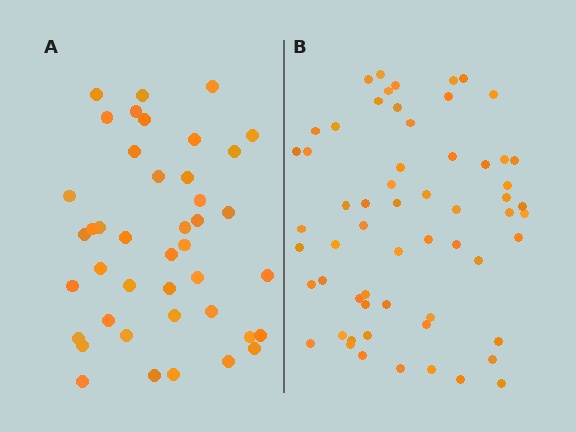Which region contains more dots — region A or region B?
Region B (the right region) has more dots.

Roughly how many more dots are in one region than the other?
Region B has approximately 20 more dots than region A.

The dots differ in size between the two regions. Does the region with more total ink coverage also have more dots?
No. Region A has more total ink coverage because its dots are larger, but region B actually contains more individual dots. Total area can be misleading — the number of items is what matters here.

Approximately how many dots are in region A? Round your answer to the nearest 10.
About 40 dots. (The exact count is 42, which rounds to 40.)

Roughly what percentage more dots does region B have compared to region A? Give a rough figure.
About 45% more.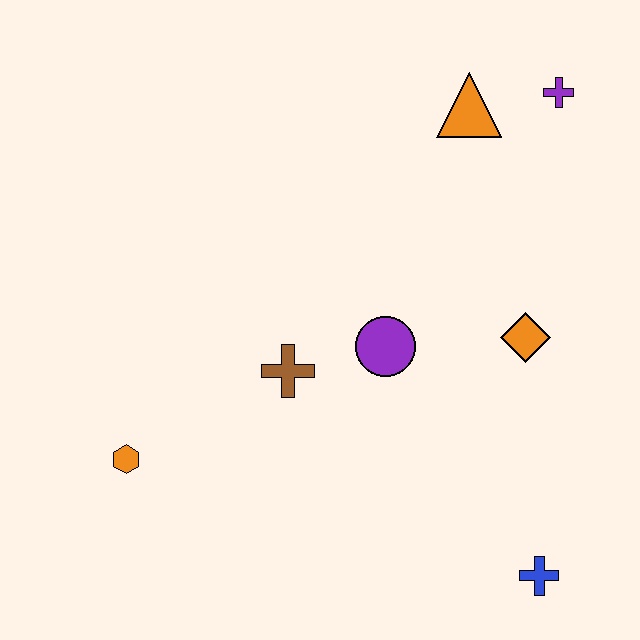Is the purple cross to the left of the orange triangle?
No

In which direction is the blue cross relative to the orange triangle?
The blue cross is below the orange triangle.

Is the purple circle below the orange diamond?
Yes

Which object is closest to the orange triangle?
The purple cross is closest to the orange triangle.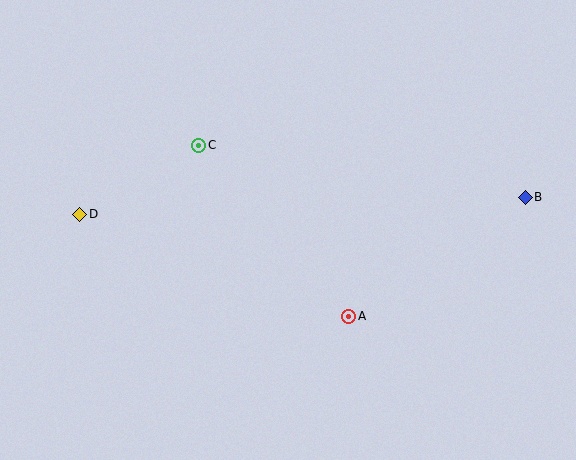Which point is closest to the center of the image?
Point A at (349, 316) is closest to the center.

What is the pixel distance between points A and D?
The distance between A and D is 287 pixels.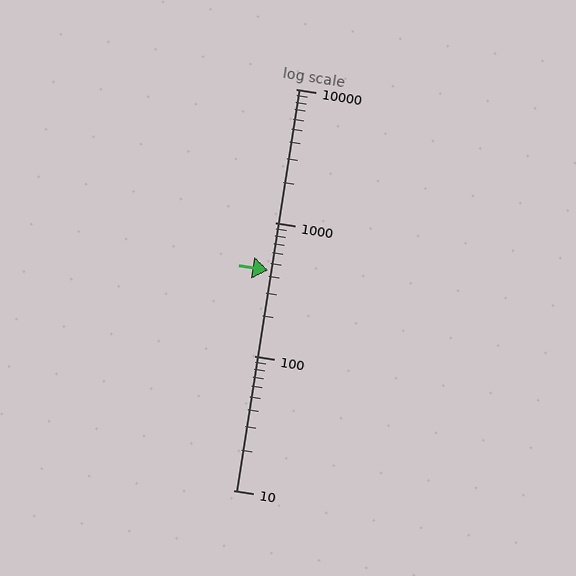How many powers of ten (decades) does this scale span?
The scale spans 3 decades, from 10 to 10000.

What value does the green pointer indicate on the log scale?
The pointer indicates approximately 440.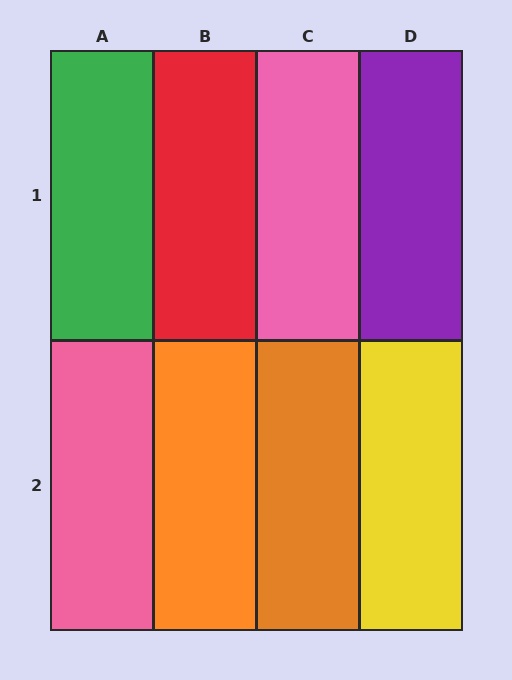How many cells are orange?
2 cells are orange.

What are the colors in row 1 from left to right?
Green, red, pink, purple.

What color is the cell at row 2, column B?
Orange.